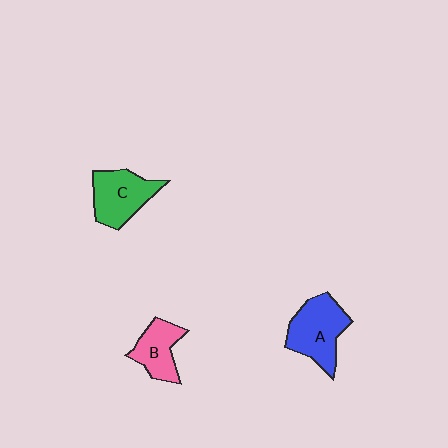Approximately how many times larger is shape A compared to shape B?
Approximately 1.4 times.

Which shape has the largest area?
Shape A (blue).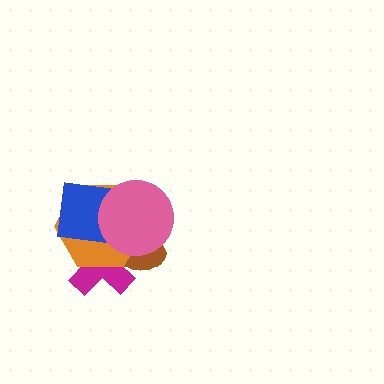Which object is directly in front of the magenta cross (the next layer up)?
The orange hexagon is directly in front of the magenta cross.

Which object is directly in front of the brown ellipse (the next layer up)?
The magenta cross is directly in front of the brown ellipse.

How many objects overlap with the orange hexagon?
4 objects overlap with the orange hexagon.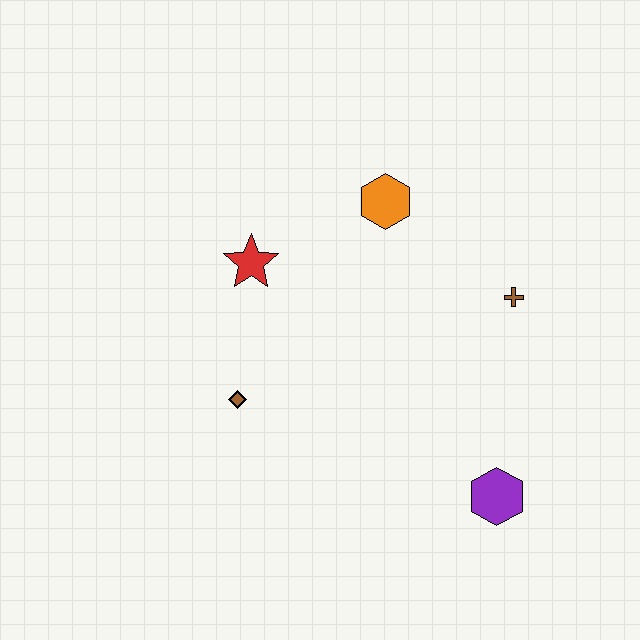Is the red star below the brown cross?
No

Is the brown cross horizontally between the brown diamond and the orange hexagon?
No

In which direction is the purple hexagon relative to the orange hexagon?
The purple hexagon is below the orange hexagon.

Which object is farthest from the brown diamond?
The brown cross is farthest from the brown diamond.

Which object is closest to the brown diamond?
The red star is closest to the brown diamond.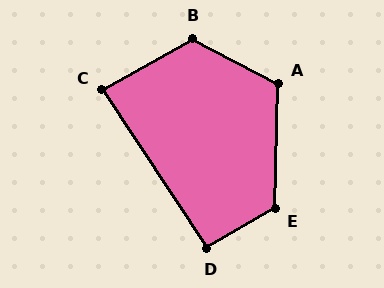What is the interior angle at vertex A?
Approximately 116 degrees (obtuse).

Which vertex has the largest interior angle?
B, at approximately 123 degrees.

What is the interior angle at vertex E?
Approximately 122 degrees (obtuse).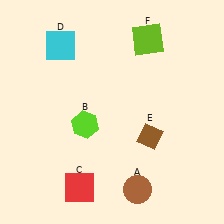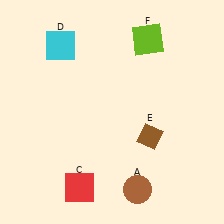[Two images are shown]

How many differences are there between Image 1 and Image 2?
There is 1 difference between the two images.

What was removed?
The lime hexagon (B) was removed in Image 2.